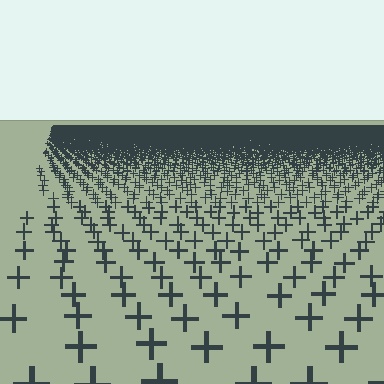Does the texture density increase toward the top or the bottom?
Density increases toward the top.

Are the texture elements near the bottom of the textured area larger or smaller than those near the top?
Larger. Near the bottom, elements are closer to the viewer and appear at a bigger on-screen size.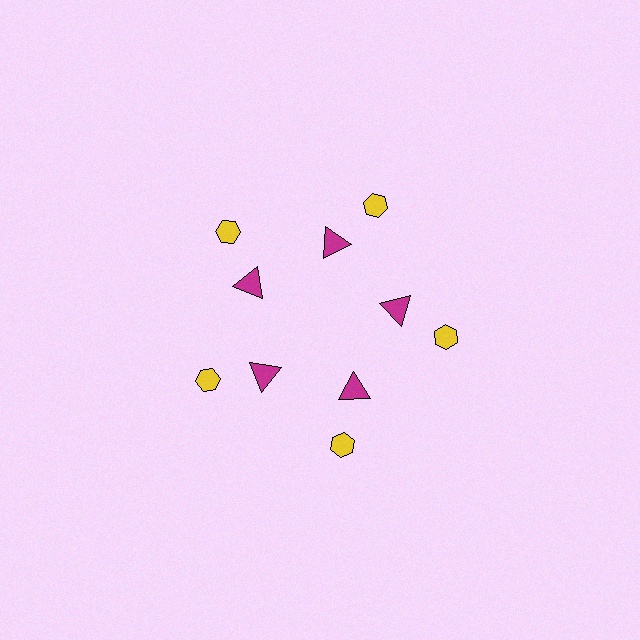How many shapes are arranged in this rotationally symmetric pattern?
There are 10 shapes, arranged in 5 groups of 2.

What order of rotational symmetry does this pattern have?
This pattern has 5-fold rotational symmetry.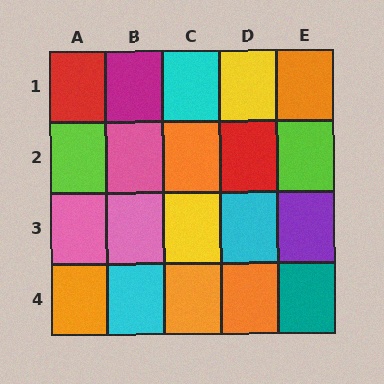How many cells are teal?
1 cell is teal.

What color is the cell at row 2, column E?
Lime.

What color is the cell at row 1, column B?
Magenta.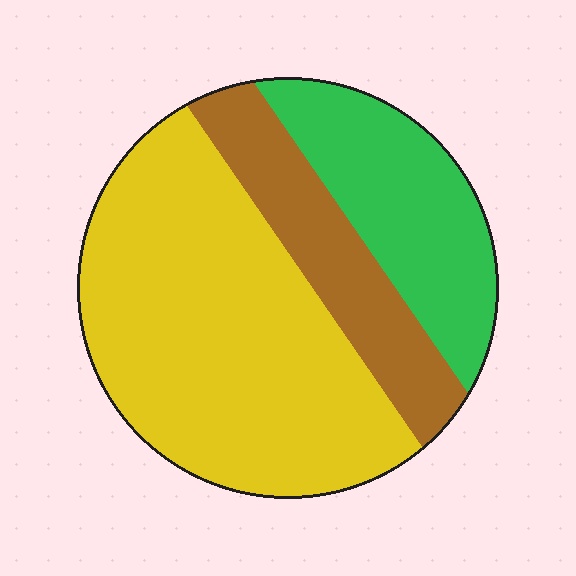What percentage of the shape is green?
Green takes up about one quarter (1/4) of the shape.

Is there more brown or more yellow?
Yellow.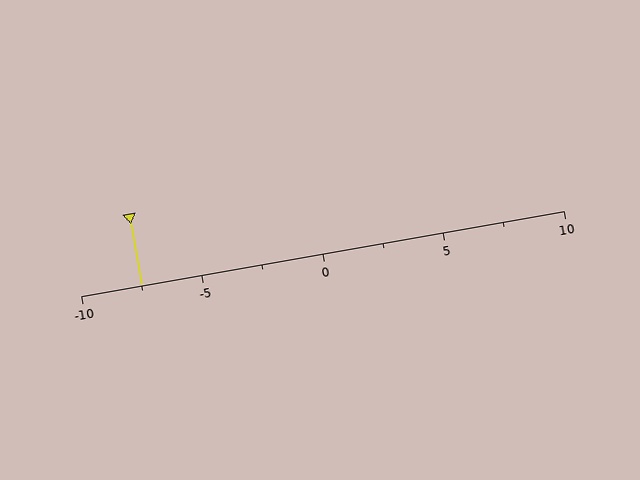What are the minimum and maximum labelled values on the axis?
The axis runs from -10 to 10.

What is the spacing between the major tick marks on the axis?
The major ticks are spaced 5 apart.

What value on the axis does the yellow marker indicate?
The marker indicates approximately -7.5.